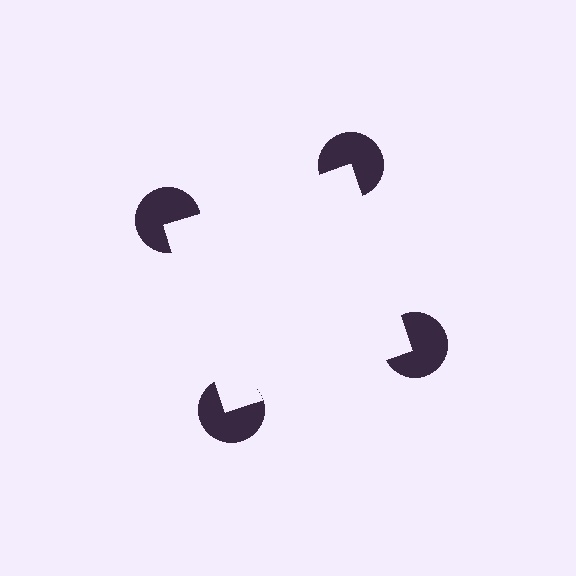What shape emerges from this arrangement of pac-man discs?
An illusory square — its edges are inferred from the aligned wedge cuts in the pac-man discs, not physically drawn.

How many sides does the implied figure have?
4 sides.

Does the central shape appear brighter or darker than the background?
It typically appears slightly brighter than the background, even though no actual brightness change is drawn.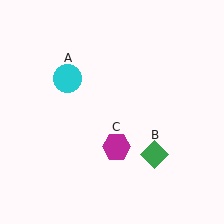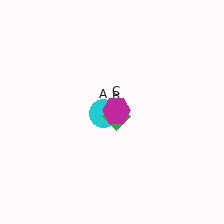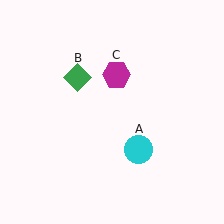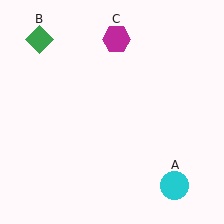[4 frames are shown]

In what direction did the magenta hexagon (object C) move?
The magenta hexagon (object C) moved up.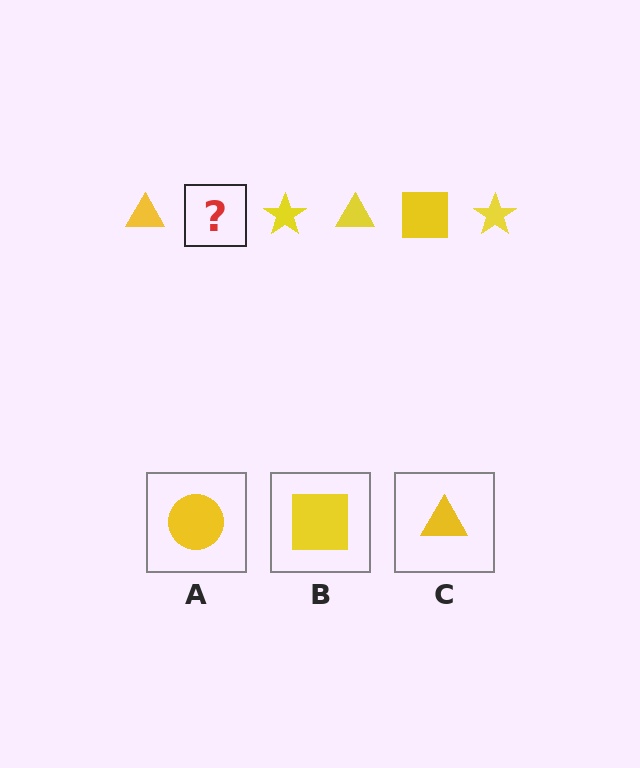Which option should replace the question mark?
Option B.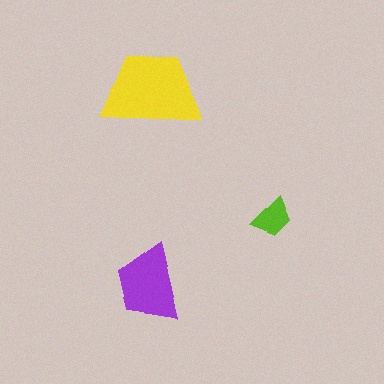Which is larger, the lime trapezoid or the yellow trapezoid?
The yellow one.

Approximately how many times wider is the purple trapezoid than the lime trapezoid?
About 2 times wider.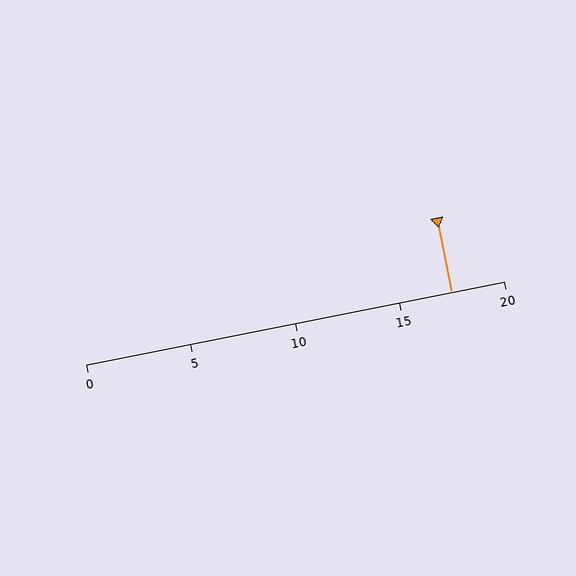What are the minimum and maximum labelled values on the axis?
The axis runs from 0 to 20.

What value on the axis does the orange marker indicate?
The marker indicates approximately 17.5.